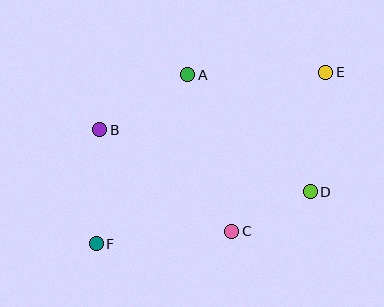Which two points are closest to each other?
Points C and D are closest to each other.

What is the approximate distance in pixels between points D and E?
The distance between D and E is approximately 121 pixels.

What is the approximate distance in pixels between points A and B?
The distance between A and B is approximately 104 pixels.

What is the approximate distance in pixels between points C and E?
The distance between C and E is approximately 185 pixels.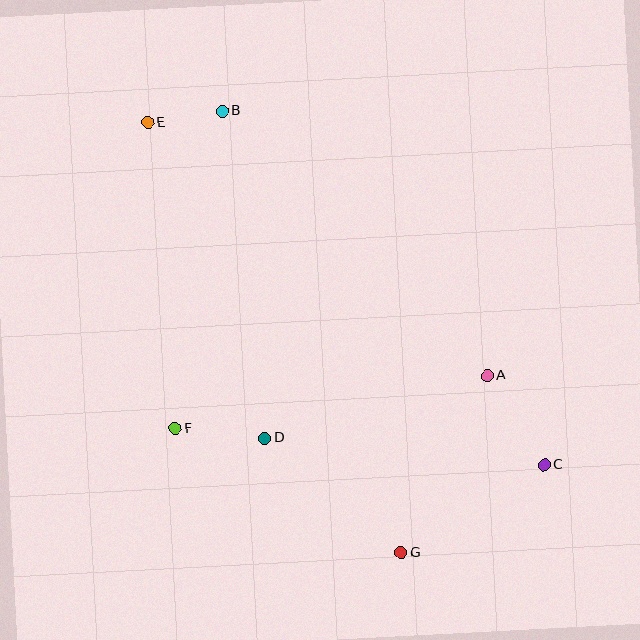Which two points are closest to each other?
Points B and E are closest to each other.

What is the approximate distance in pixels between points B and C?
The distance between B and C is approximately 478 pixels.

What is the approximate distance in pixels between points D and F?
The distance between D and F is approximately 90 pixels.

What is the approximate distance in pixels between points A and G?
The distance between A and G is approximately 197 pixels.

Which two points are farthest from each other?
Points C and E are farthest from each other.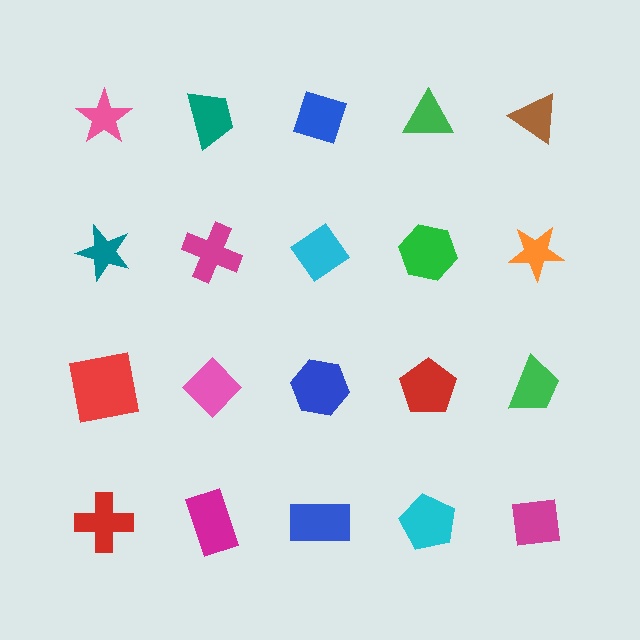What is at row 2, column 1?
A teal star.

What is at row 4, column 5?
A magenta square.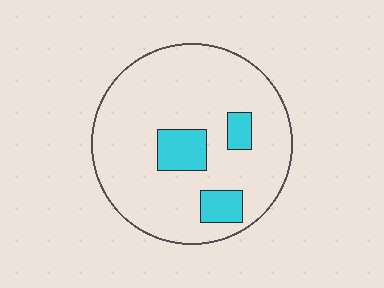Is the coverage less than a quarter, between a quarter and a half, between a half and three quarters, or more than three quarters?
Less than a quarter.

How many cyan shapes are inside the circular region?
3.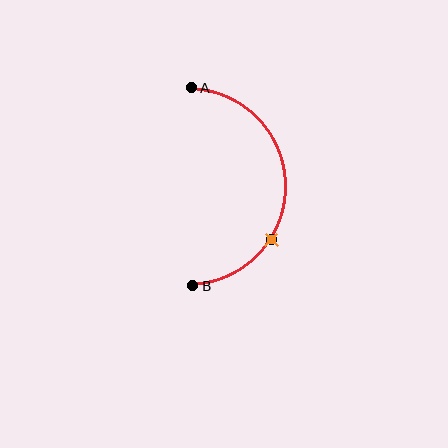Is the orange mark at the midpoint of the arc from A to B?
No. The orange mark lies on the arc but is closer to endpoint B. The arc midpoint would be at the point on the curve equidistant along the arc from both A and B.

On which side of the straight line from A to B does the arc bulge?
The arc bulges to the right of the straight line connecting A and B.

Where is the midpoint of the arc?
The arc midpoint is the point on the curve farthest from the straight line joining A and B. It sits to the right of that line.